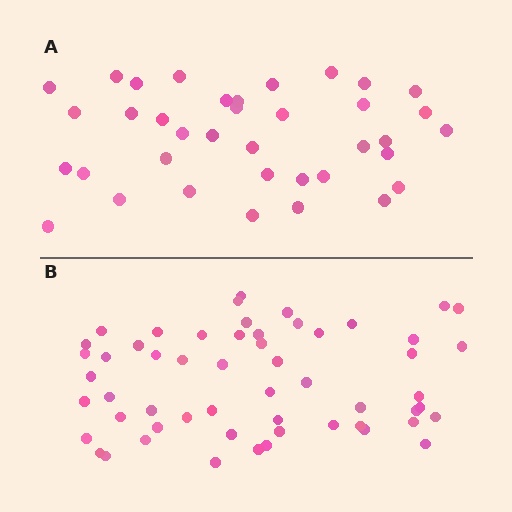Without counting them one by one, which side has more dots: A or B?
Region B (the bottom region) has more dots.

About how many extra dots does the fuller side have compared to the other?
Region B has approximately 20 more dots than region A.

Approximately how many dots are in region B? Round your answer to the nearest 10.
About 60 dots. (The exact count is 56, which rounds to 60.)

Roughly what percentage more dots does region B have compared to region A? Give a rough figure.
About 50% more.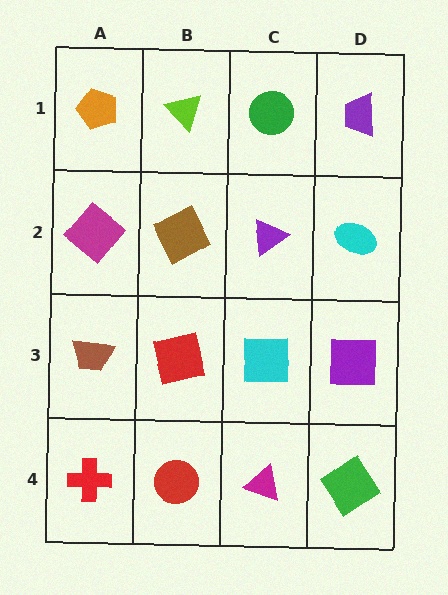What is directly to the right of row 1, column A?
A lime triangle.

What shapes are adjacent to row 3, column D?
A cyan ellipse (row 2, column D), a green diamond (row 4, column D), a cyan square (row 3, column C).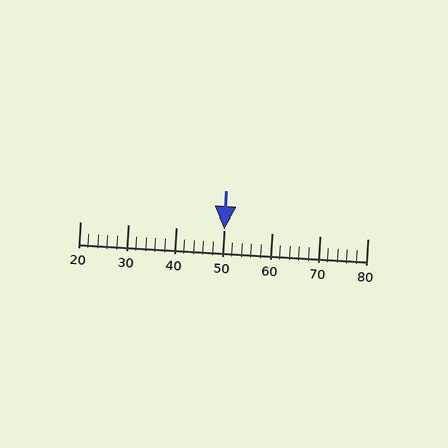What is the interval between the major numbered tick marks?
The major tick marks are spaced 10 units apart.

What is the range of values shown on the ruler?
The ruler shows values from 20 to 80.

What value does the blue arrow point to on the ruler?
The blue arrow points to approximately 50.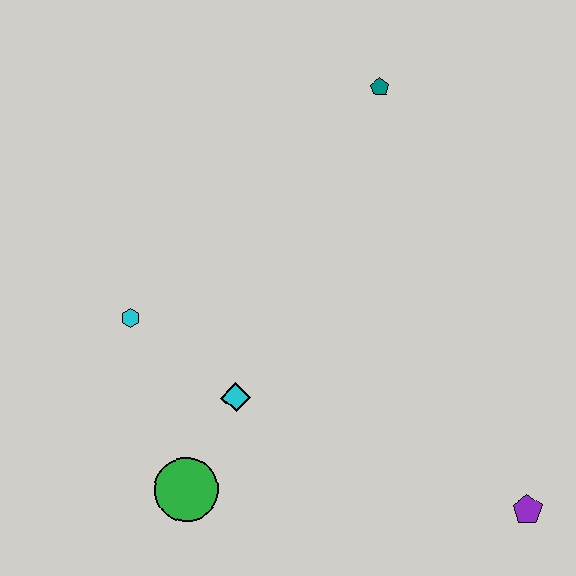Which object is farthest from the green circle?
The teal pentagon is farthest from the green circle.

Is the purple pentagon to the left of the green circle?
No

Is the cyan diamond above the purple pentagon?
Yes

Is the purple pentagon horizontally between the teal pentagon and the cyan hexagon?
No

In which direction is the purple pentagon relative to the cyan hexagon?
The purple pentagon is to the right of the cyan hexagon.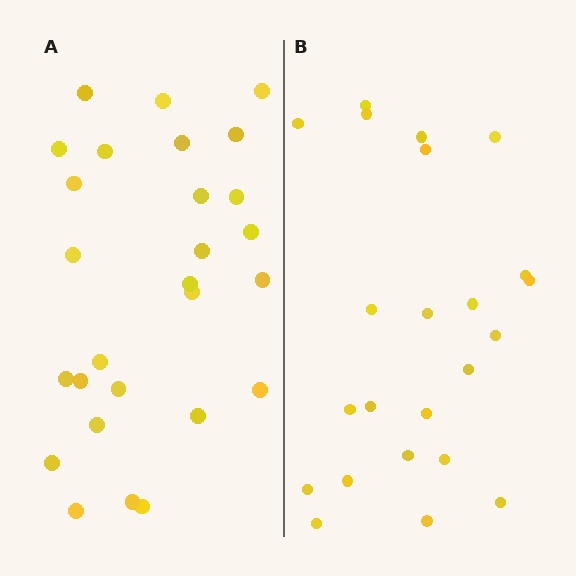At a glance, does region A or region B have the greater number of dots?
Region A (the left region) has more dots.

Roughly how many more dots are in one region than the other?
Region A has about 4 more dots than region B.